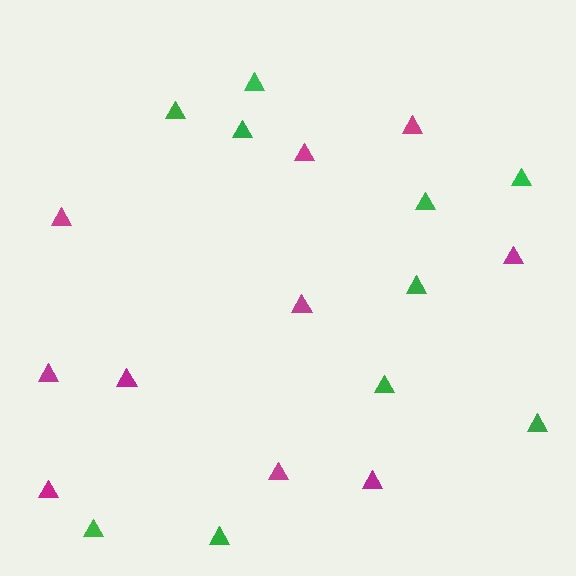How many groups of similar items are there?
There are 2 groups: one group of magenta triangles (10) and one group of green triangles (10).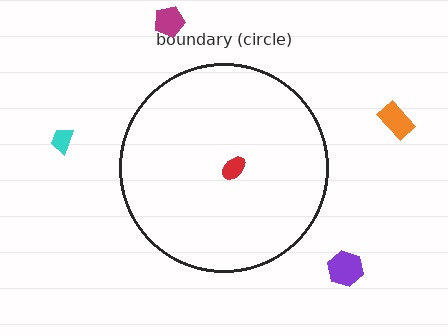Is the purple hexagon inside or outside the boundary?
Outside.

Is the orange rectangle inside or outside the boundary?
Outside.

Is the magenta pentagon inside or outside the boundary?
Outside.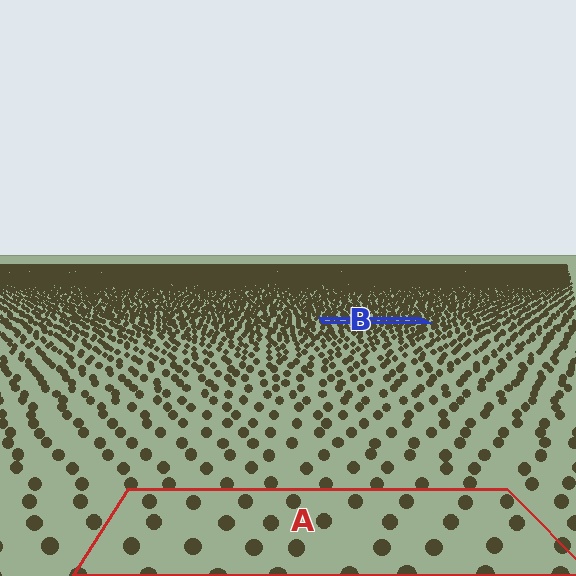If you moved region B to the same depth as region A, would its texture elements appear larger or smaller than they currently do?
They would appear larger. At a closer depth, the same texture elements are projected at a bigger on-screen size.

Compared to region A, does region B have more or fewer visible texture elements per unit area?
Region B has more texture elements per unit area — they are packed more densely because it is farther away.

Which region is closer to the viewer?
Region A is closer. The texture elements there are larger and more spread out.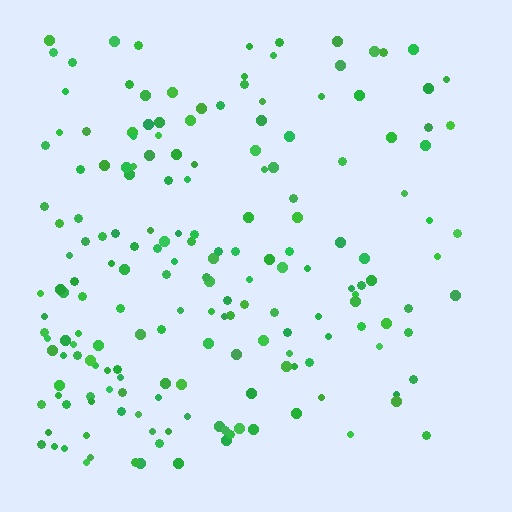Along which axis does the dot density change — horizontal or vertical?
Horizontal.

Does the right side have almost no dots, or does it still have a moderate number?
Still a moderate number, just noticeably fewer than the left.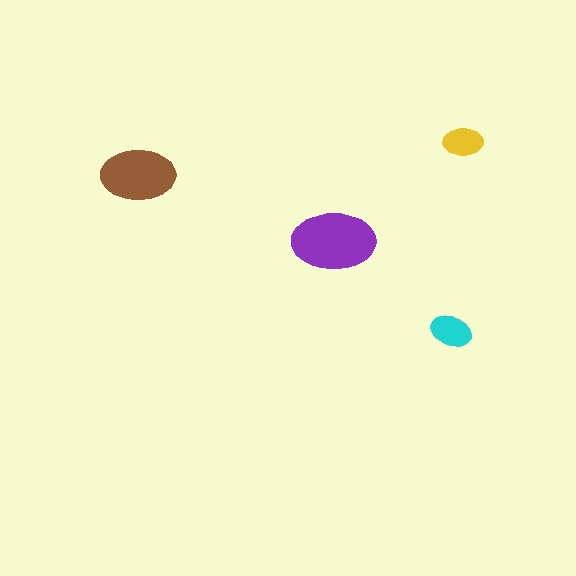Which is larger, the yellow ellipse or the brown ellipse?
The brown one.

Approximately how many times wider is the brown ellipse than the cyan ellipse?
About 2 times wider.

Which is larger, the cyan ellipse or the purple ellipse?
The purple one.